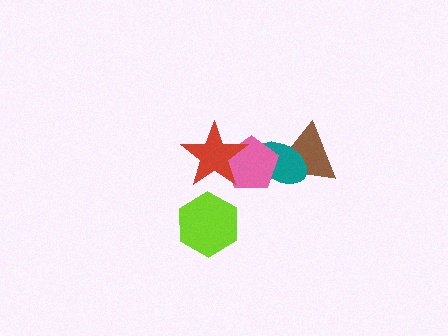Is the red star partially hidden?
No, no other shape covers it.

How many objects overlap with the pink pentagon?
3 objects overlap with the pink pentagon.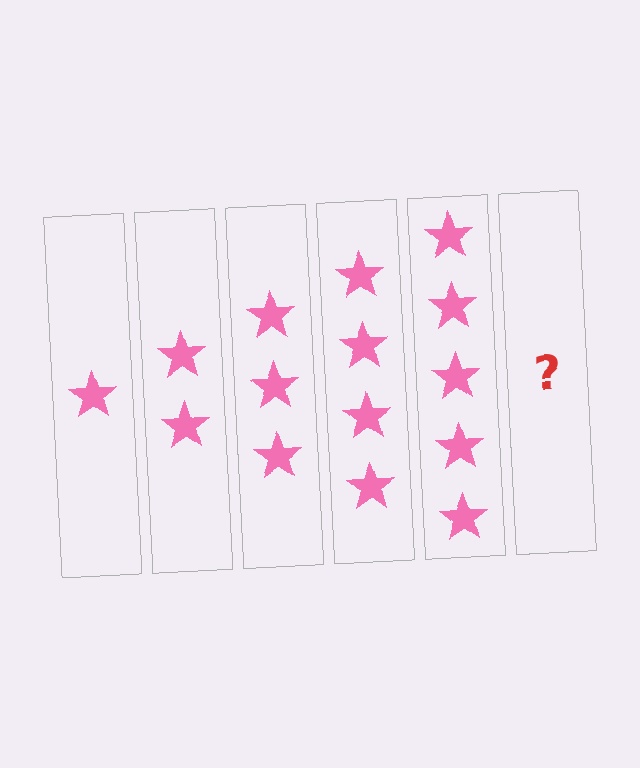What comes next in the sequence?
The next element should be 6 stars.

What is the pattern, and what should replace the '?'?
The pattern is that each step adds one more star. The '?' should be 6 stars.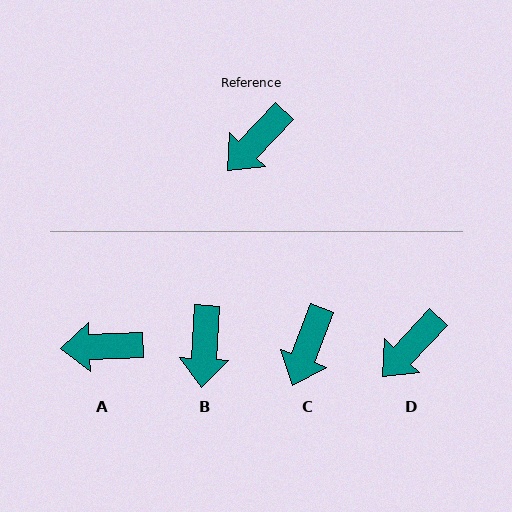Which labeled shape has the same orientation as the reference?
D.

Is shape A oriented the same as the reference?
No, it is off by about 44 degrees.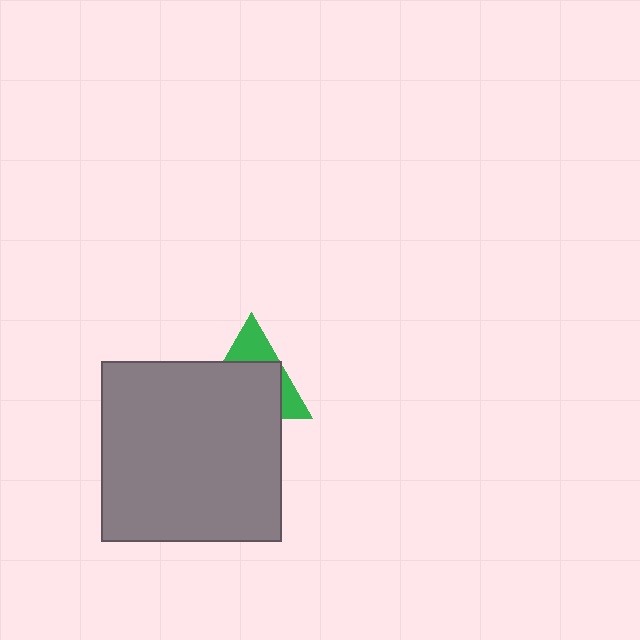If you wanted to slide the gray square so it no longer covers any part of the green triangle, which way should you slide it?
Slide it down — that is the most direct way to separate the two shapes.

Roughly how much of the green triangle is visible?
A small part of it is visible (roughly 35%).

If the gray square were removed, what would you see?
You would see the complete green triangle.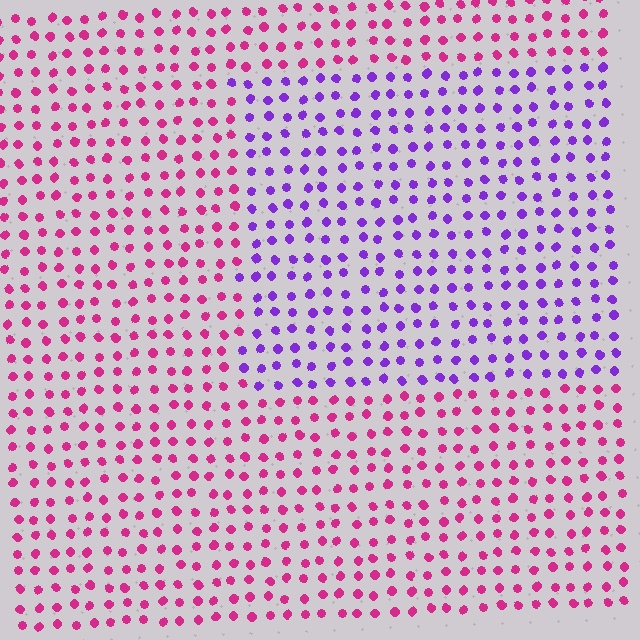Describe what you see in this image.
The image is filled with small magenta elements in a uniform arrangement. A rectangle-shaped region is visible where the elements are tinted to a slightly different hue, forming a subtle color boundary.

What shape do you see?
I see a rectangle.